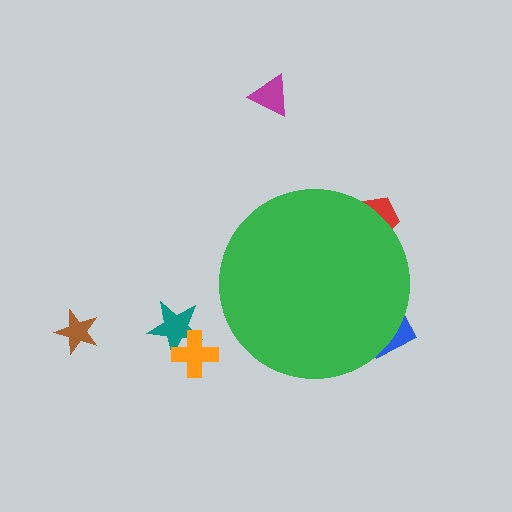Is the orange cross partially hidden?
No, the orange cross is fully visible.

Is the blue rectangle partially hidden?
Yes, the blue rectangle is partially hidden behind the green circle.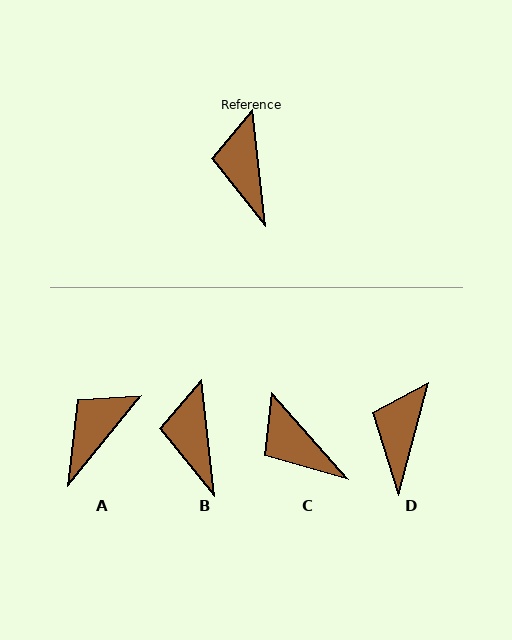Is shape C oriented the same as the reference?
No, it is off by about 35 degrees.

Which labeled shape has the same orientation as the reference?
B.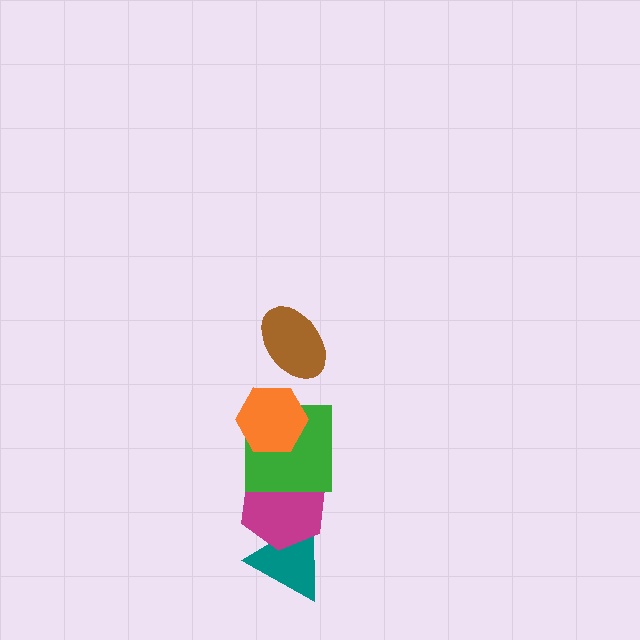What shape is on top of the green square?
The orange hexagon is on top of the green square.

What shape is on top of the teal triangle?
The magenta hexagon is on top of the teal triangle.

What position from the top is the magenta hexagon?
The magenta hexagon is 4th from the top.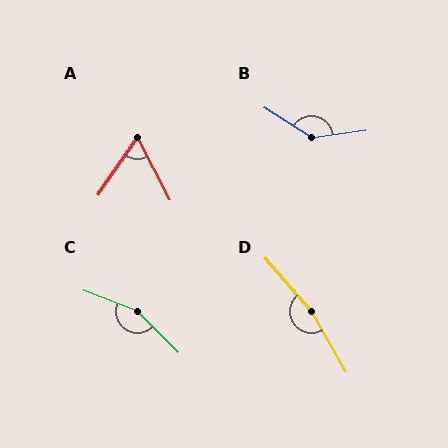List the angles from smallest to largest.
A (62°), B (140°), C (156°), D (169°).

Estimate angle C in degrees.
Approximately 156 degrees.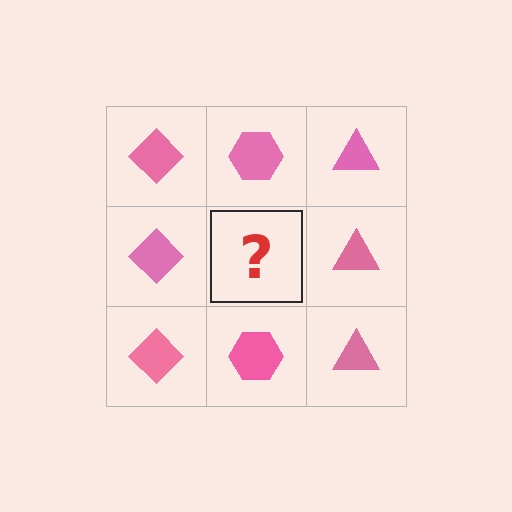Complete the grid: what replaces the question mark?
The question mark should be replaced with a pink hexagon.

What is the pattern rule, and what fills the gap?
The rule is that each column has a consistent shape. The gap should be filled with a pink hexagon.